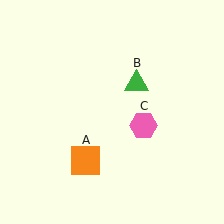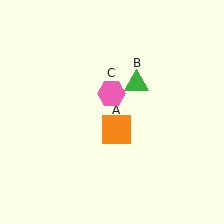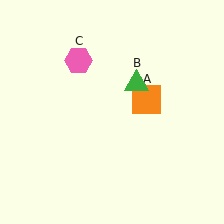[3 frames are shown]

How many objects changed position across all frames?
2 objects changed position: orange square (object A), pink hexagon (object C).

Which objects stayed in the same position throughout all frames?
Green triangle (object B) remained stationary.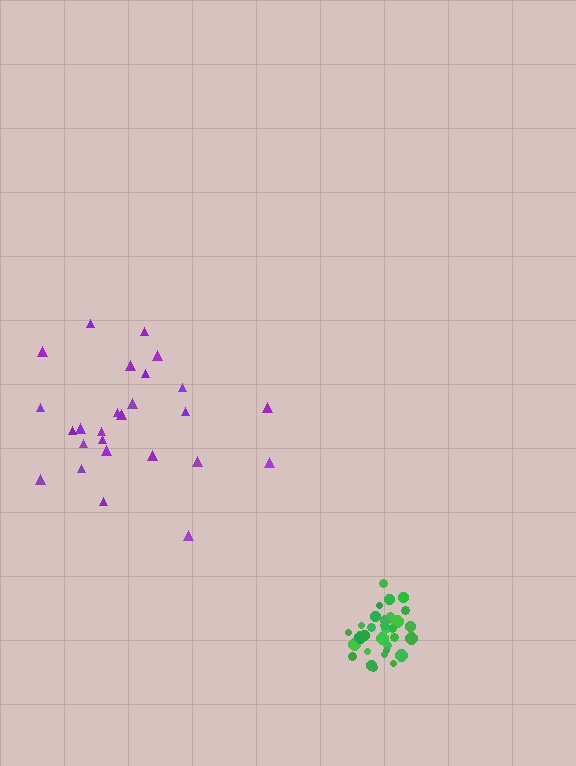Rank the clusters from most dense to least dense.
green, purple.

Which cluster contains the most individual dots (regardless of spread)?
Green (33).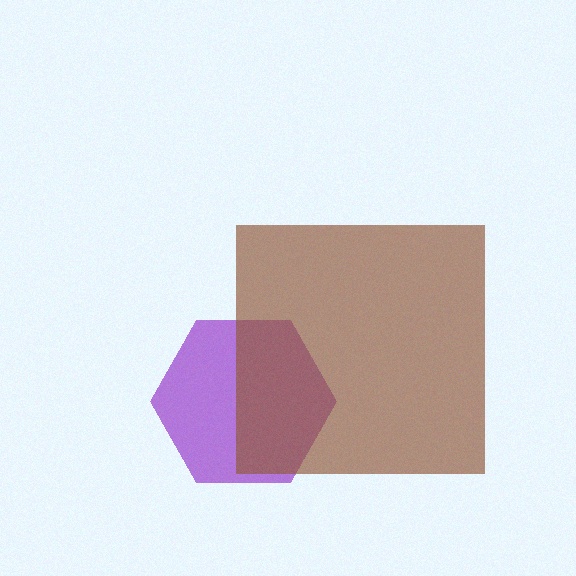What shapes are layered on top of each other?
The layered shapes are: a purple hexagon, a brown square.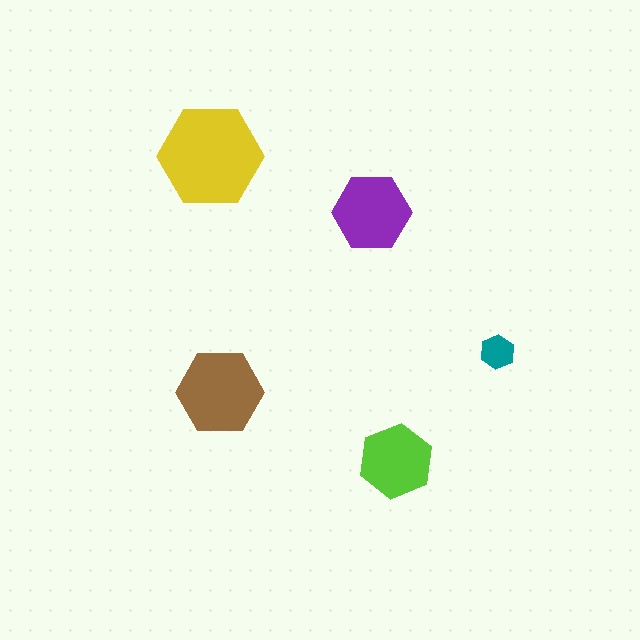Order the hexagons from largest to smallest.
the yellow one, the brown one, the purple one, the lime one, the teal one.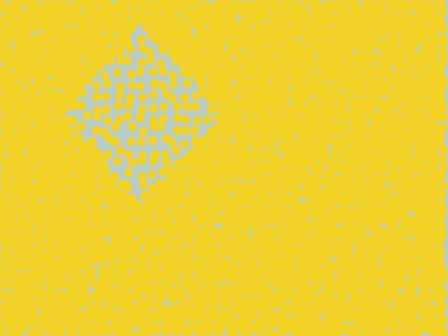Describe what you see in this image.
The image contains small yellow elements arranged at two different densities. A diamond-shaped region is visible where the elements are less densely packed than the surrounding area.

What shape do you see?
I see a diamond.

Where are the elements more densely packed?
The elements are more densely packed outside the diamond boundary.